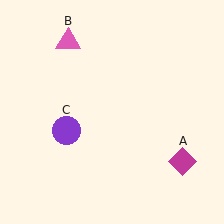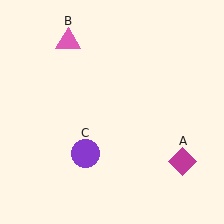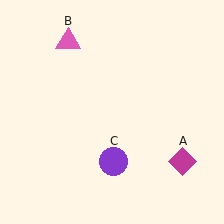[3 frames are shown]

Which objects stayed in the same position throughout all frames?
Magenta diamond (object A) and pink triangle (object B) remained stationary.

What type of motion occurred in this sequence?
The purple circle (object C) rotated counterclockwise around the center of the scene.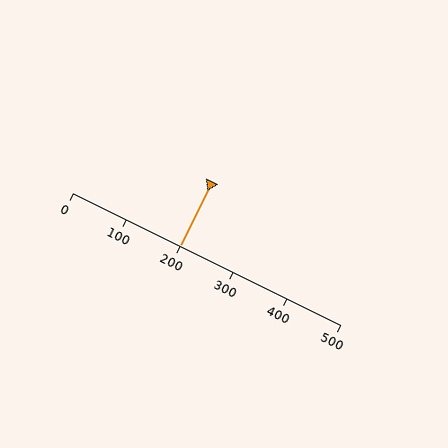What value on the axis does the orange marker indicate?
The marker indicates approximately 200.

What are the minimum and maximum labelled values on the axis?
The axis runs from 0 to 500.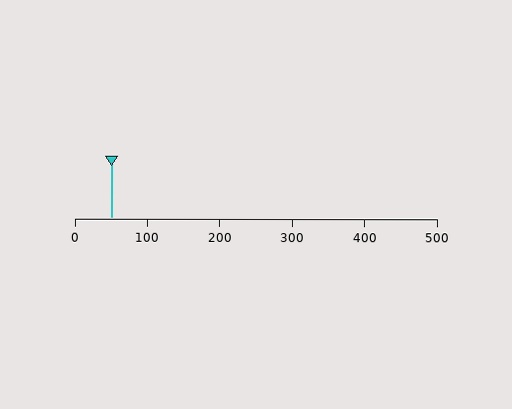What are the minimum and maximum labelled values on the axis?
The axis runs from 0 to 500.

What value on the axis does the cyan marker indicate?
The marker indicates approximately 50.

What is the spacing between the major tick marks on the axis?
The major ticks are spaced 100 apart.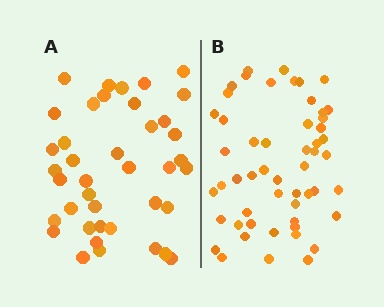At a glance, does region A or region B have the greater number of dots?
Region B (the right region) has more dots.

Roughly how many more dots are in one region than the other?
Region B has approximately 15 more dots than region A.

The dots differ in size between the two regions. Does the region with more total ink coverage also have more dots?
No. Region A has more total ink coverage because its dots are larger, but region B actually contains more individual dots. Total area can be misleading — the number of items is what matters here.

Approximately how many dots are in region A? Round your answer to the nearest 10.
About 40 dots.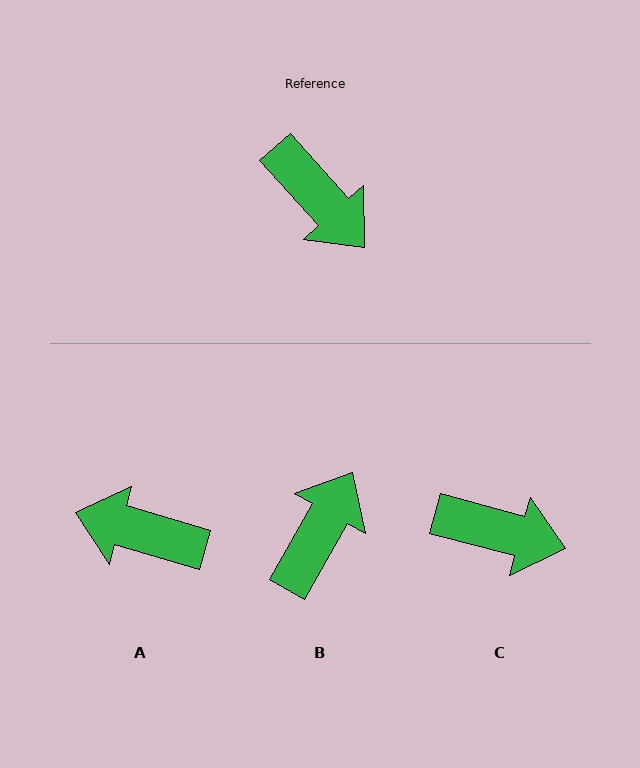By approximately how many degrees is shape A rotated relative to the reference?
Approximately 148 degrees clockwise.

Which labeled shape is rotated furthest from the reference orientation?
A, about 148 degrees away.